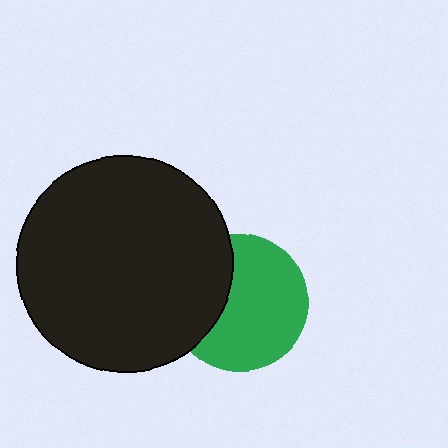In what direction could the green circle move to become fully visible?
The green circle could move right. That would shift it out from behind the black circle entirely.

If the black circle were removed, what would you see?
You would see the complete green circle.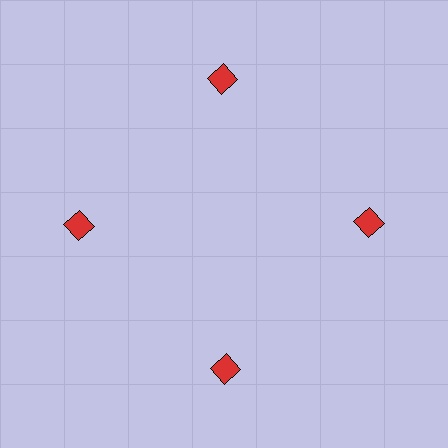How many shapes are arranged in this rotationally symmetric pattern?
There are 4 shapes, arranged in 4 groups of 1.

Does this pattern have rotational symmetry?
Yes, this pattern has 4-fold rotational symmetry. It looks the same after rotating 90 degrees around the center.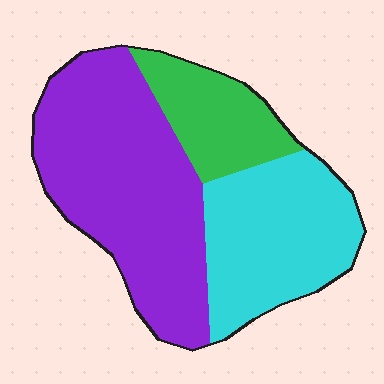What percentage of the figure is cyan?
Cyan covers 32% of the figure.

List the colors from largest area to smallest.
From largest to smallest: purple, cyan, green.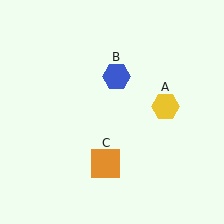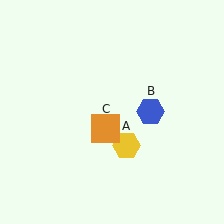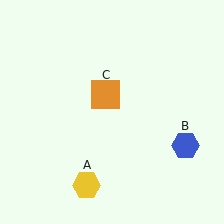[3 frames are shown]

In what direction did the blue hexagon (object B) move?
The blue hexagon (object B) moved down and to the right.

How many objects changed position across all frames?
3 objects changed position: yellow hexagon (object A), blue hexagon (object B), orange square (object C).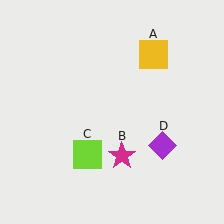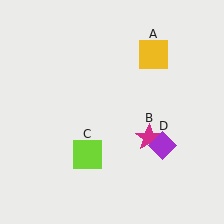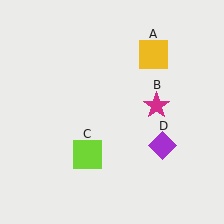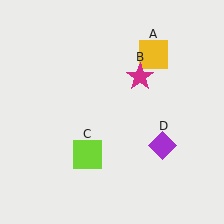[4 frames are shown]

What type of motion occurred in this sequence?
The magenta star (object B) rotated counterclockwise around the center of the scene.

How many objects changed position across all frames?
1 object changed position: magenta star (object B).